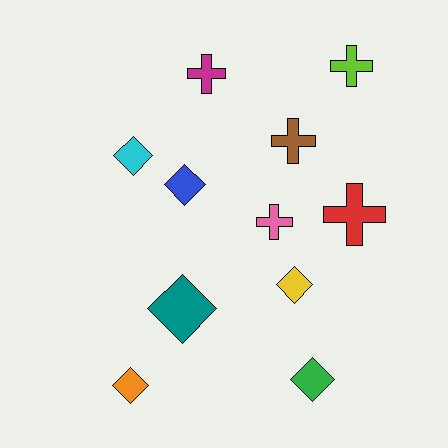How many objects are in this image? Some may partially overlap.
There are 11 objects.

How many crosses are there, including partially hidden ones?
There are 5 crosses.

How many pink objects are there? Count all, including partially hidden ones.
There is 1 pink object.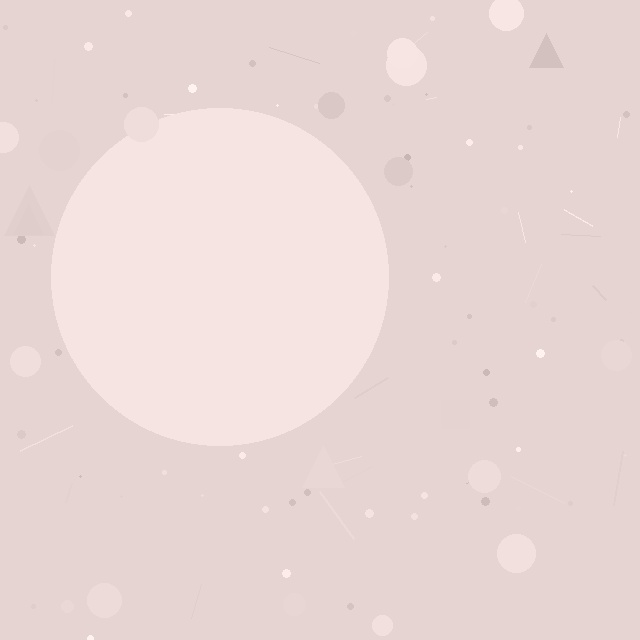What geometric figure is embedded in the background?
A circle is embedded in the background.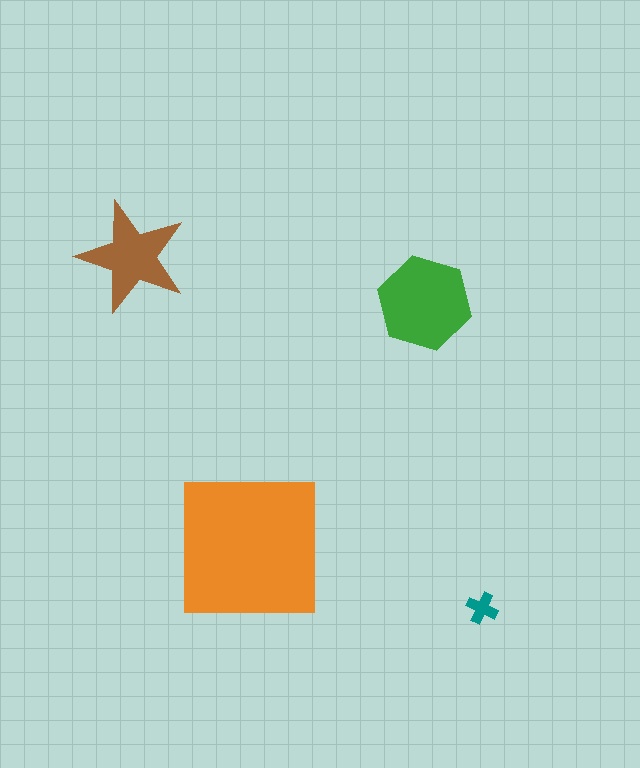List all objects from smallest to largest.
The teal cross, the brown star, the green hexagon, the orange square.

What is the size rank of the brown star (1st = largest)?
3rd.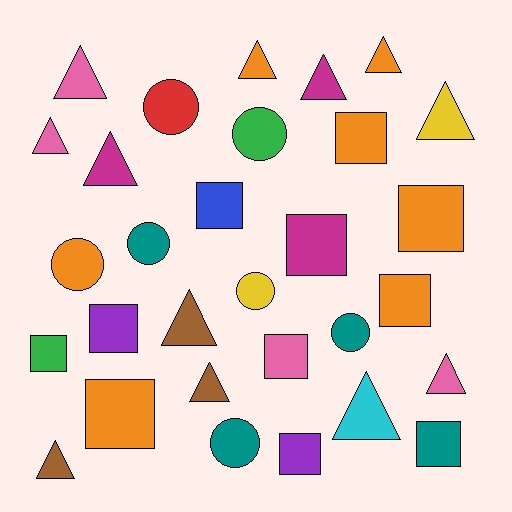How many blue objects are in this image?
There is 1 blue object.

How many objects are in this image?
There are 30 objects.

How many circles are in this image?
There are 7 circles.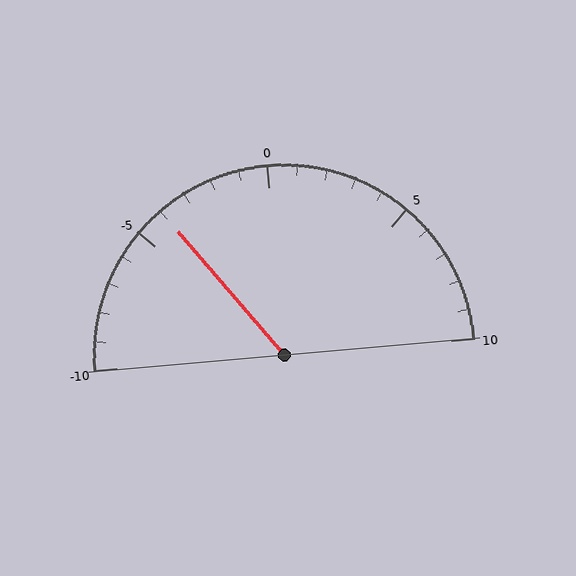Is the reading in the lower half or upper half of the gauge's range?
The reading is in the lower half of the range (-10 to 10).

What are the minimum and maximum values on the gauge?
The gauge ranges from -10 to 10.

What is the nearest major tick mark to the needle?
The nearest major tick mark is -5.